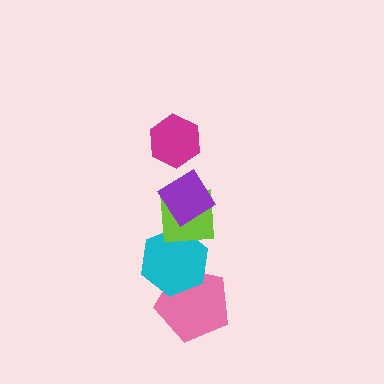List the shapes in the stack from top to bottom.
From top to bottom: the magenta hexagon, the purple diamond, the lime square, the cyan hexagon, the pink pentagon.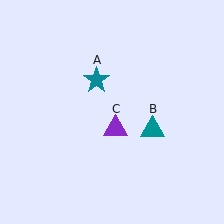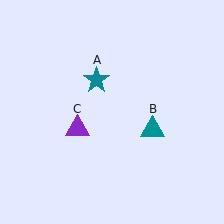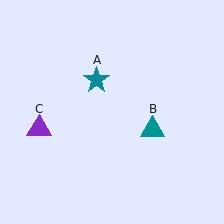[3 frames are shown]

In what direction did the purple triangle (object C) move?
The purple triangle (object C) moved left.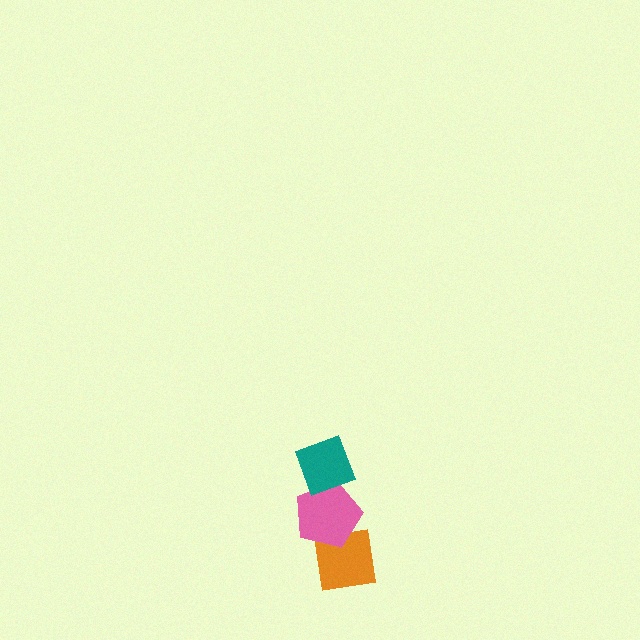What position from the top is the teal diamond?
The teal diamond is 1st from the top.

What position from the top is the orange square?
The orange square is 3rd from the top.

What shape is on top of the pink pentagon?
The teal diamond is on top of the pink pentagon.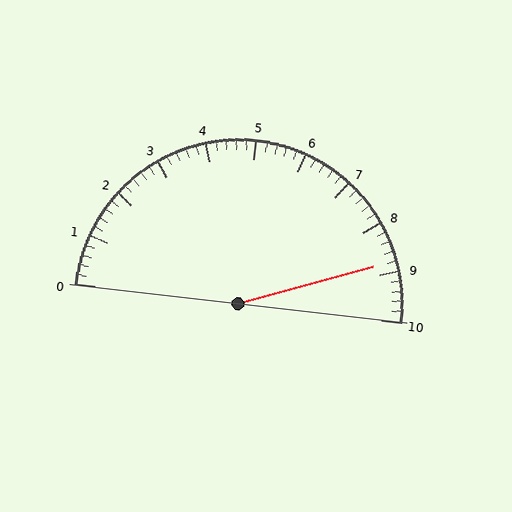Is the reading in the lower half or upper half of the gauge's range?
The reading is in the upper half of the range (0 to 10).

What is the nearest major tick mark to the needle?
The nearest major tick mark is 9.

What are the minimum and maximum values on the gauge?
The gauge ranges from 0 to 10.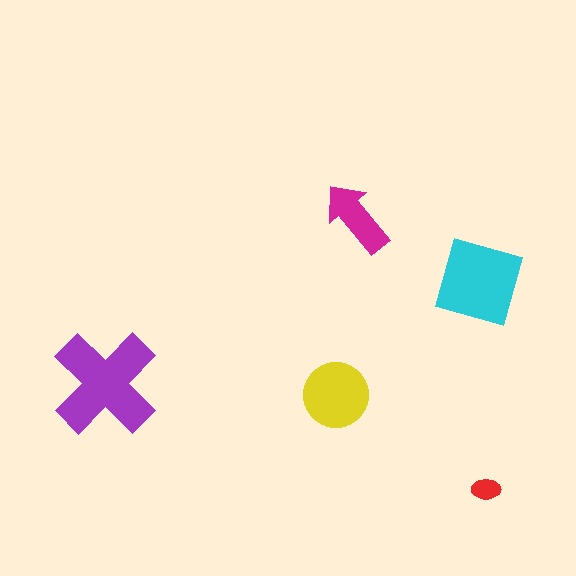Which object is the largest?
The purple cross.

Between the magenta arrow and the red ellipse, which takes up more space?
The magenta arrow.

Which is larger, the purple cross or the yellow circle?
The purple cross.